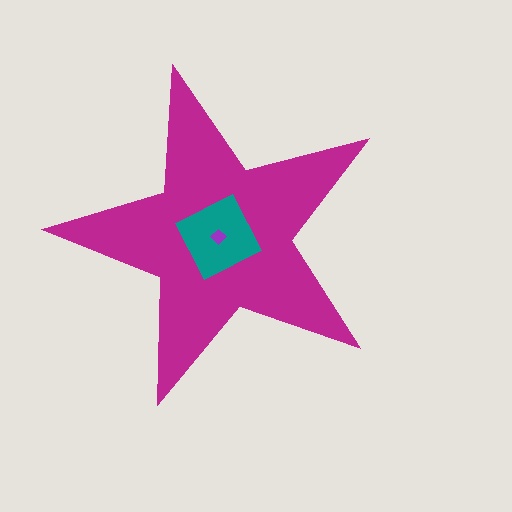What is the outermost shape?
The magenta star.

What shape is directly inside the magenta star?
The teal square.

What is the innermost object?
The purple diamond.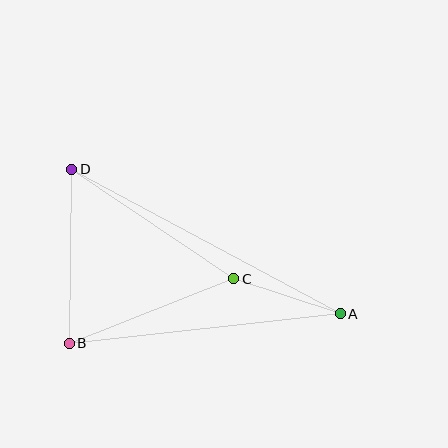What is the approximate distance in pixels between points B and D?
The distance between B and D is approximately 174 pixels.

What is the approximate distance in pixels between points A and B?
The distance between A and B is approximately 272 pixels.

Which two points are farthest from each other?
Points A and D are farthest from each other.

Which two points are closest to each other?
Points A and C are closest to each other.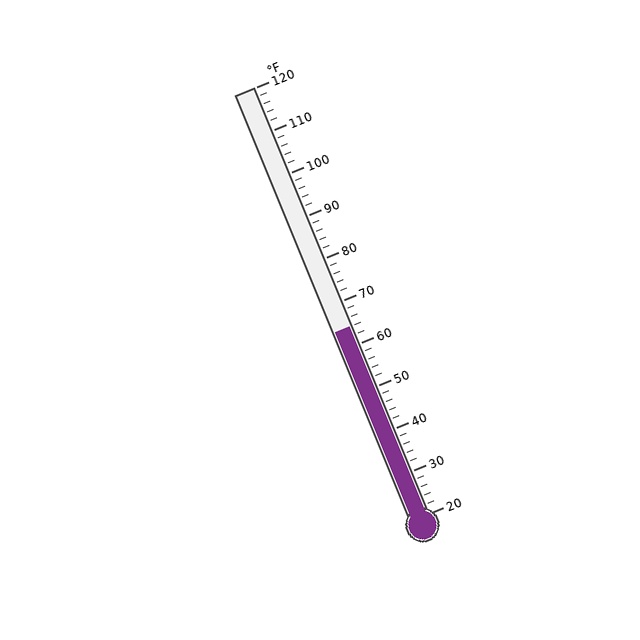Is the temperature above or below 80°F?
The temperature is below 80°F.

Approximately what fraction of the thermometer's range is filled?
The thermometer is filled to approximately 45% of its range.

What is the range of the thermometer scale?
The thermometer scale ranges from 20°F to 120°F.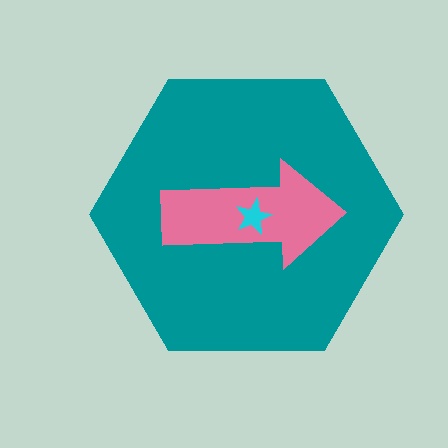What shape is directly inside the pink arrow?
The cyan star.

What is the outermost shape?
The teal hexagon.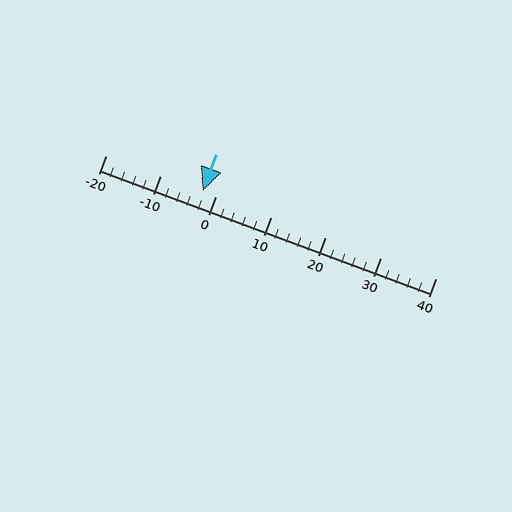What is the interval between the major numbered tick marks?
The major tick marks are spaced 10 units apart.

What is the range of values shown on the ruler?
The ruler shows values from -20 to 40.